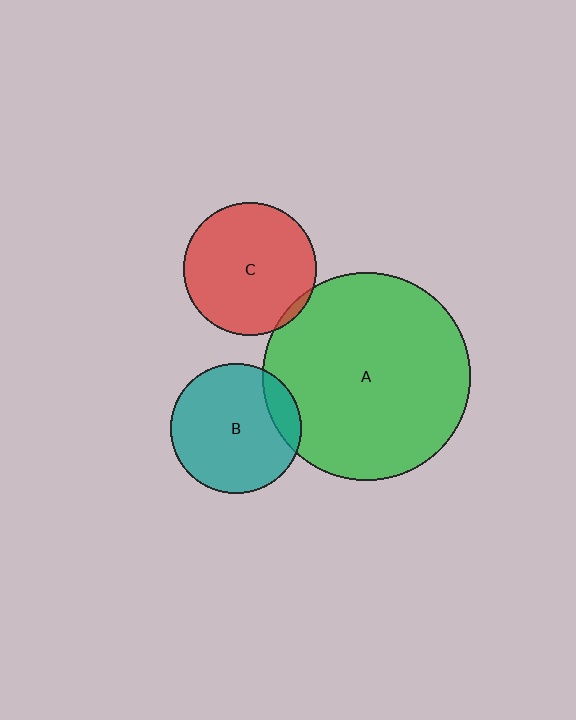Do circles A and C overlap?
Yes.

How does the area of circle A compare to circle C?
Approximately 2.5 times.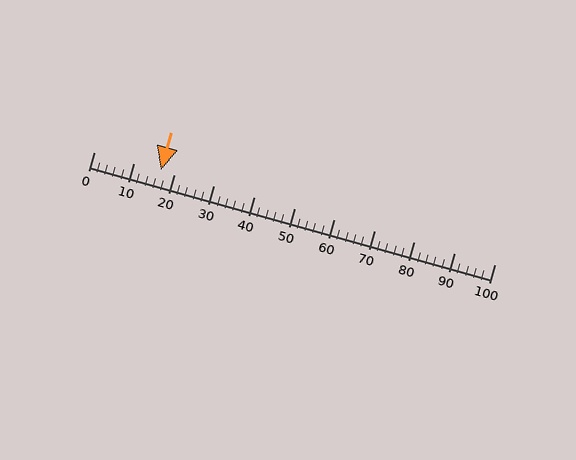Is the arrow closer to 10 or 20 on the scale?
The arrow is closer to 20.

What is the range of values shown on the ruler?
The ruler shows values from 0 to 100.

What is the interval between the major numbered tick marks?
The major tick marks are spaced 10 units apart.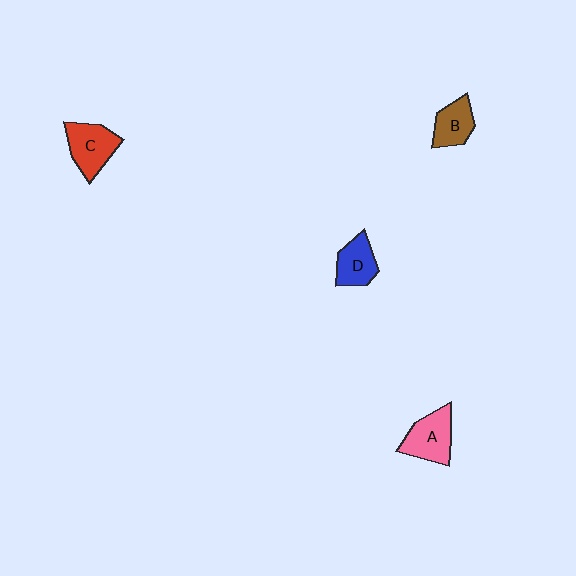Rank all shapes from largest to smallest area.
From largest to smallest: A (pink), C (red), D (blue), B (brown).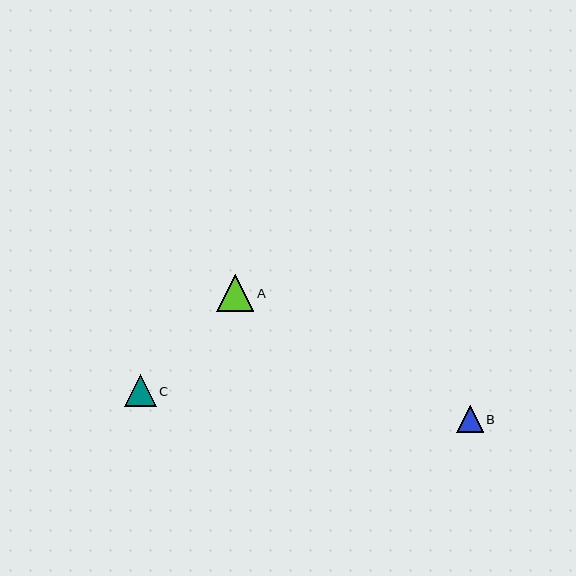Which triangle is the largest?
Triangle A is the largest with a size of approximately 37 pixels.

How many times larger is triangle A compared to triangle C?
Triangle A is approximately 1.2 times the size of triangle C.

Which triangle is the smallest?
Triangle B is the smallest with a size of approximately 27 pixels.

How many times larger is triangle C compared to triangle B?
Triangle C is approximately 1.2 times the size of triangle B.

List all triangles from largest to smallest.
From largest to smallest: A, C, B.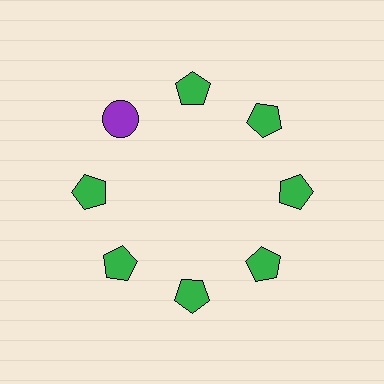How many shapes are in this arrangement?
There are 8 shapes arranged in a ring pattern.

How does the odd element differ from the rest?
It differs in both color (purple instead of green) and shape (circle instead of pentagon).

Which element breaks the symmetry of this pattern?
The purple circle at roughly the 10 o'clock position breaks the symmetry. All other shapes are green pentagons.